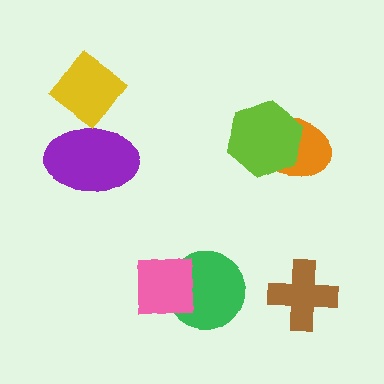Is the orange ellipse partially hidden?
Yes, it is partially covered by another shape.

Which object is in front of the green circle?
The pink square is in front of the green circle.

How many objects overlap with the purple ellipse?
0 objects overlap with the purple ellipse.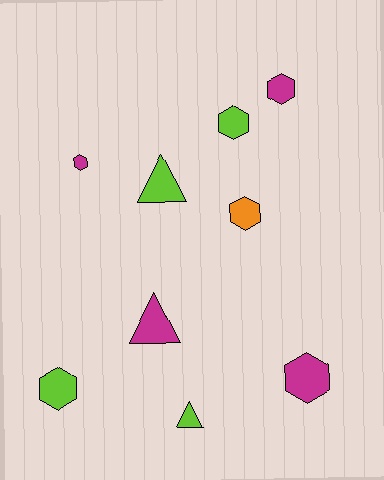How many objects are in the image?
There are 9 objects.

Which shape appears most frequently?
Hexagon, with 6 objects.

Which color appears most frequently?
Lime, with 4 objects.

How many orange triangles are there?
There are no orange triangles.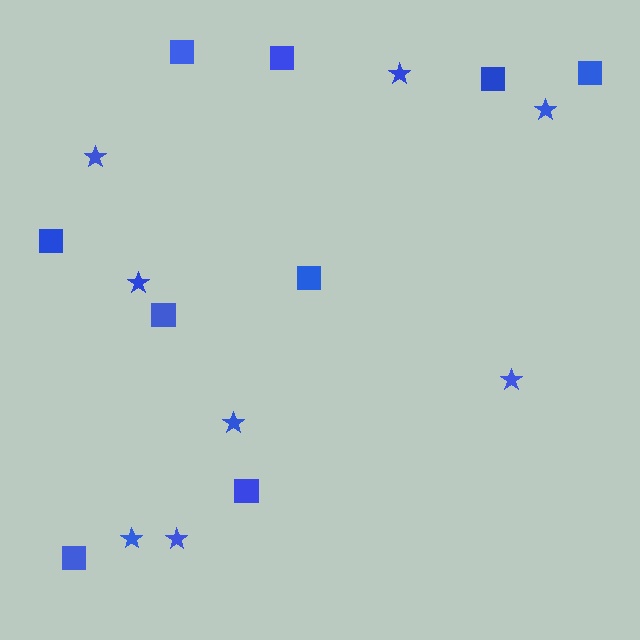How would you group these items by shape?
There are 2 groups: one group of squares (9) and one group of stars (8).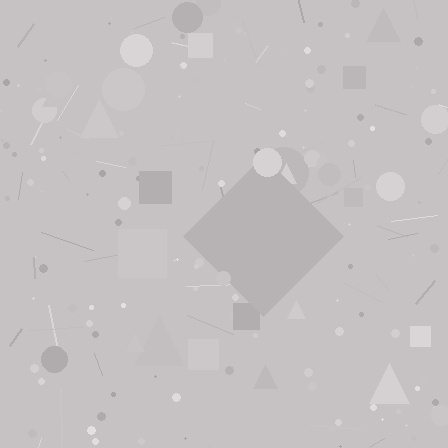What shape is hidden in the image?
A diamond is hidden in the image.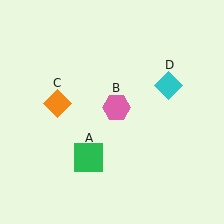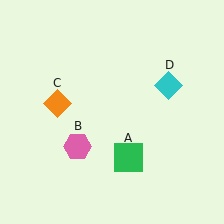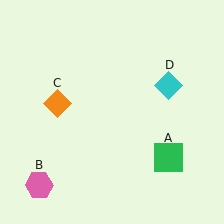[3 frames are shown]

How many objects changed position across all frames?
2 objects changed position: green square (object A), pink hexagon (object B).